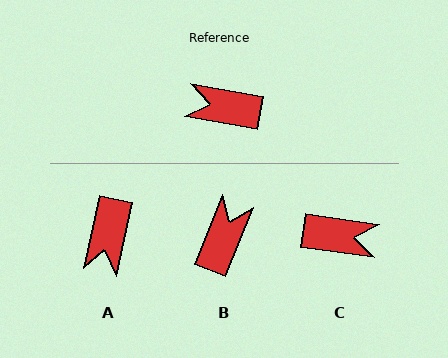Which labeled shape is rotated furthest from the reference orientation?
C, about 178 degrees away.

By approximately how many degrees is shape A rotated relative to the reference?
Approximately 87 degrees counter-clockwise.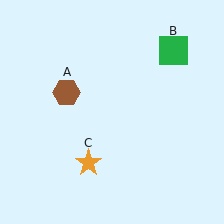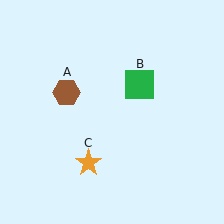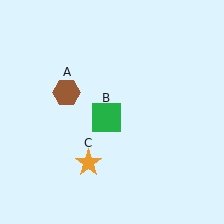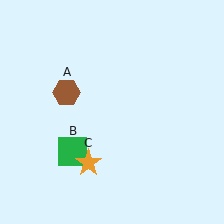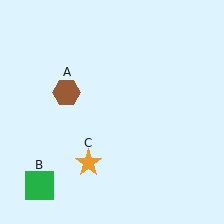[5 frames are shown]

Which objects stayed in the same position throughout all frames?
Brown hexagon (object A) and orange star (object C) remained stationary.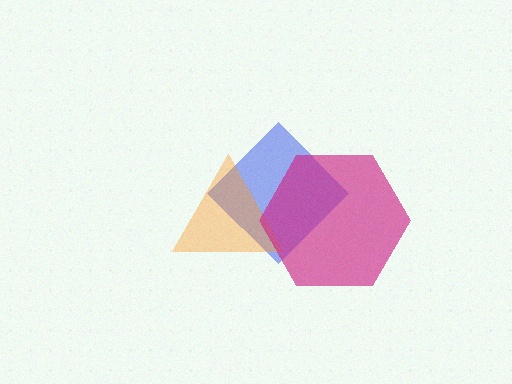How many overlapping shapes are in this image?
There are 3 overlapping shapes in the image.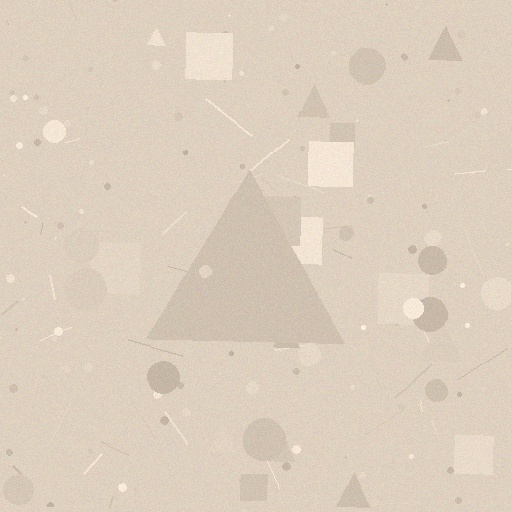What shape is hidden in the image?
A triangle is hidden in the image.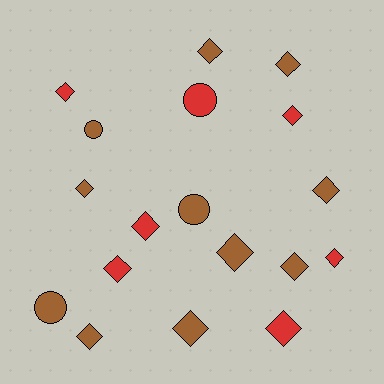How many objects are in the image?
There are 18 objects.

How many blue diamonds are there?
There are no blue diamonds.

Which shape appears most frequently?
Diamond, with 14 objects.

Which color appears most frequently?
Brown, with 11 objects.